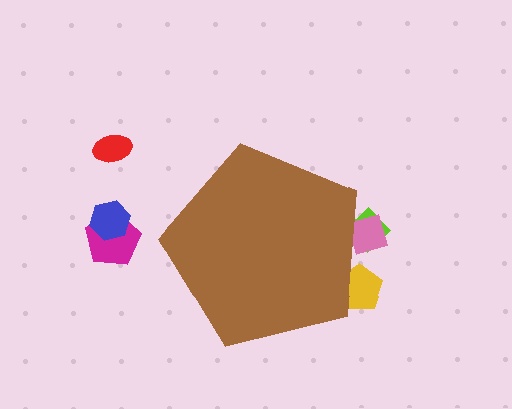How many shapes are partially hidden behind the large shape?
3 shapes are partially hidden.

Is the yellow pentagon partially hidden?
Yes, the yellow pentagon is partially hidden behind the brown pentagon.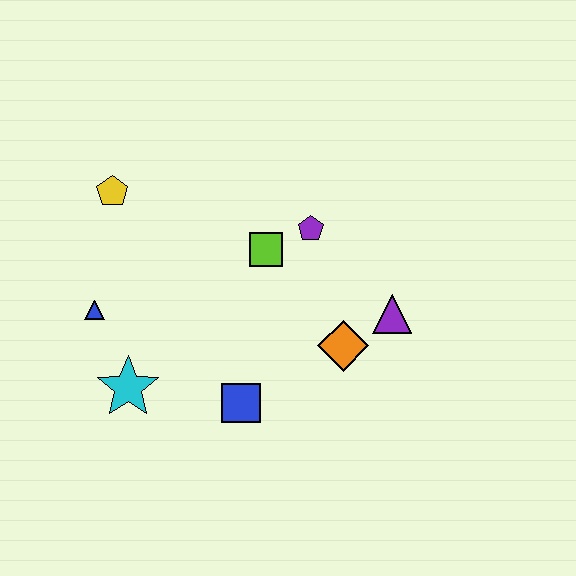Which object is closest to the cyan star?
The blue triangle is closest to the cyan star.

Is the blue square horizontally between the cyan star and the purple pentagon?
Yes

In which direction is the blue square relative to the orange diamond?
The blue square is to the left of the orange diamond.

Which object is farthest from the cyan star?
The purple triangle is farthest from the cyan star.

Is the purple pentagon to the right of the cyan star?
Yes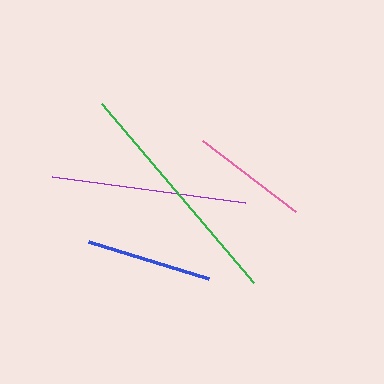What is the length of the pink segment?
The pink segment is approximately 117 pixels long.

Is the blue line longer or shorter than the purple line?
The purple line is longer than the blue line.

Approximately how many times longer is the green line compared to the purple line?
The green line is approximately 1.2 times the length of the purple line.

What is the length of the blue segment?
The blue segment is approximately 125 pixels long.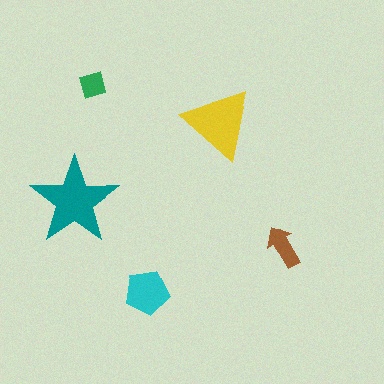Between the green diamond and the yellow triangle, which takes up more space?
The yellow triangle.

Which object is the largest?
The teal star.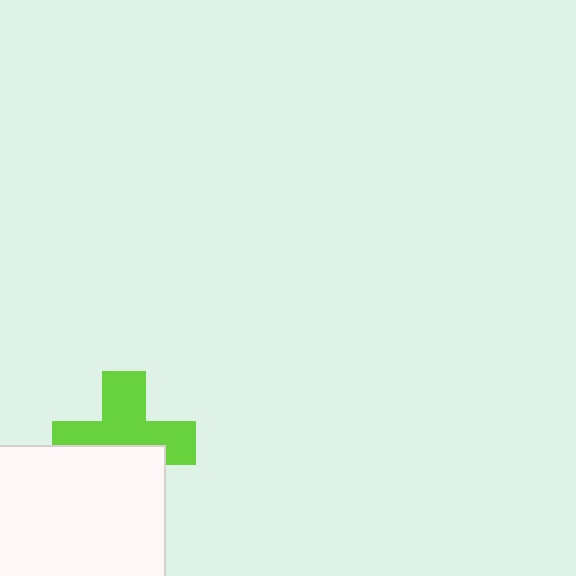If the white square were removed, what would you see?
You would see the complete lime cross.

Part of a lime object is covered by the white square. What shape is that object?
It is a cross.